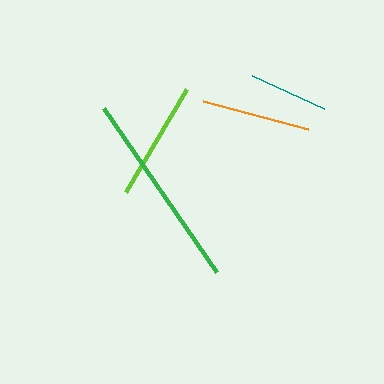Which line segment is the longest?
The green line is the longest at approximately 199 pixels.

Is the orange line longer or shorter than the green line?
The green line is longer than the orange line.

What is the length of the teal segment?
The teal segment is approximately 79 pixels long.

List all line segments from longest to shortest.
From longest to shortest: green, lime, orange, teal.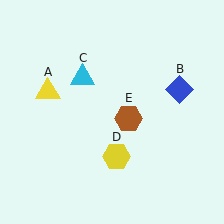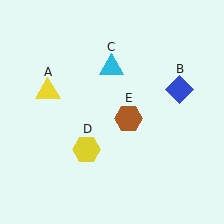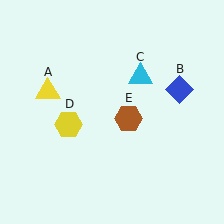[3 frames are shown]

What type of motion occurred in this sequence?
The cyan triangle (object C), yellow hexagon (object D) rotated clockwise around the center of the scene.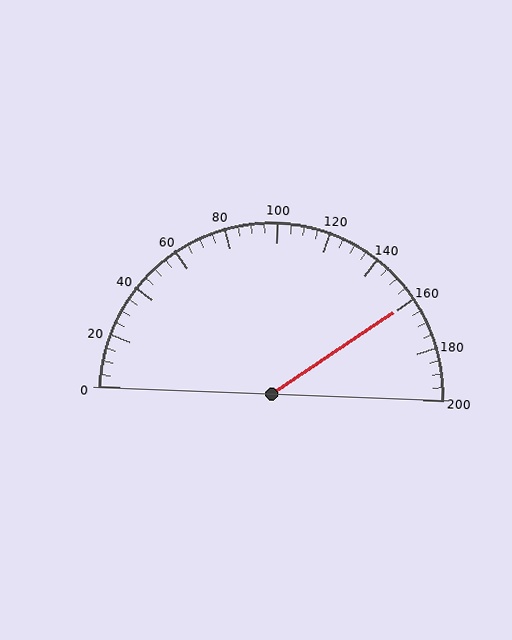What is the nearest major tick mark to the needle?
The nearest major tick mark is 160.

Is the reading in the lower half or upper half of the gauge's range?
The reading is in the upper half of the range (0 to 200).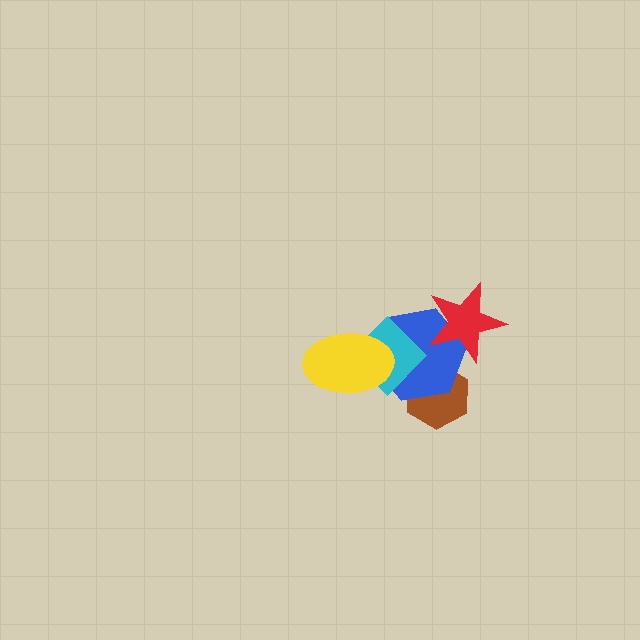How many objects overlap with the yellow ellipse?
2 objects overlap with the yellow ellipse.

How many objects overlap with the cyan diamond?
3 objects overlap with the cyan diamond.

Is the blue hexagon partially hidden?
Yes, it is partially covered by another shape.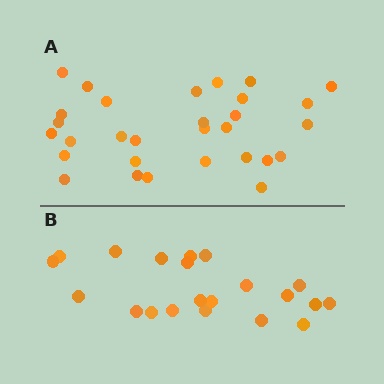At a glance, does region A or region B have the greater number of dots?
Region A (the top region) has more dots.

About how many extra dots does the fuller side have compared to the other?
Region A has roughly 8 or so more dots than region B.